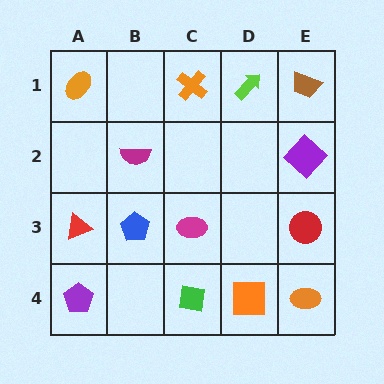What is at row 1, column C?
An orange cross.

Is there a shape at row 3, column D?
No, that cell is empty.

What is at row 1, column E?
A brown trapezoid.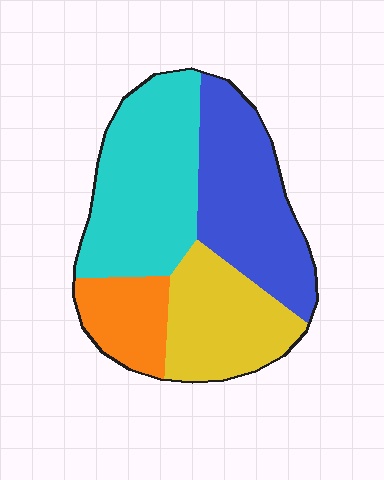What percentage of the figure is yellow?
Yellow covers 23% of the figure.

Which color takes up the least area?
Orange, at roughly 15%.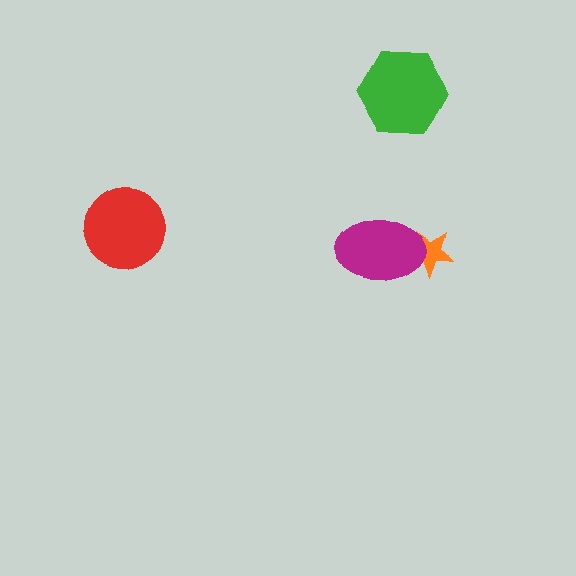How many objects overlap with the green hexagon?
0 objects overlap with the green hexagon.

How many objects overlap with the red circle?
0 objects overlap with the red circle.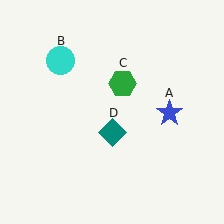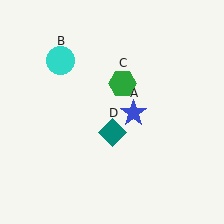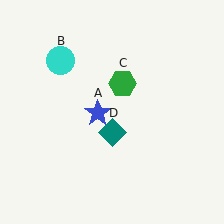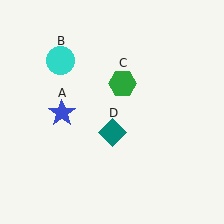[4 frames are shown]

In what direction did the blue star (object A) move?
The blue star (object A) moved left.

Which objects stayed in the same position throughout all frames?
Cyan circle (object B) and green hexagon (object C) and teal diamond (object D) remained stationary.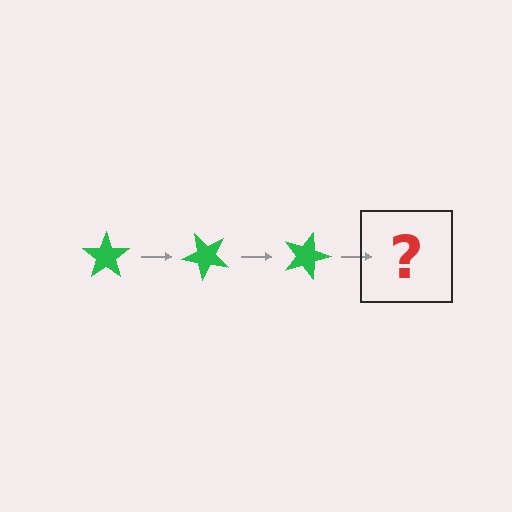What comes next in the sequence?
The next element should be a green star rotated 135 degrees.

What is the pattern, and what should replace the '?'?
The pattern is that the star rotates 45 degrees each step. The '?' should be a green star rotated 135 degrees.